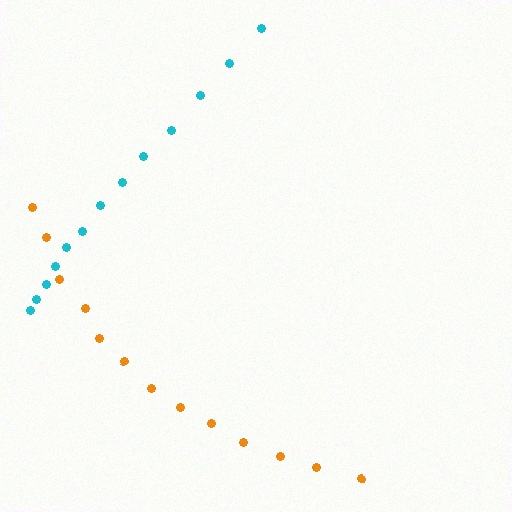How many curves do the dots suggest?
There are 2 distinct paths.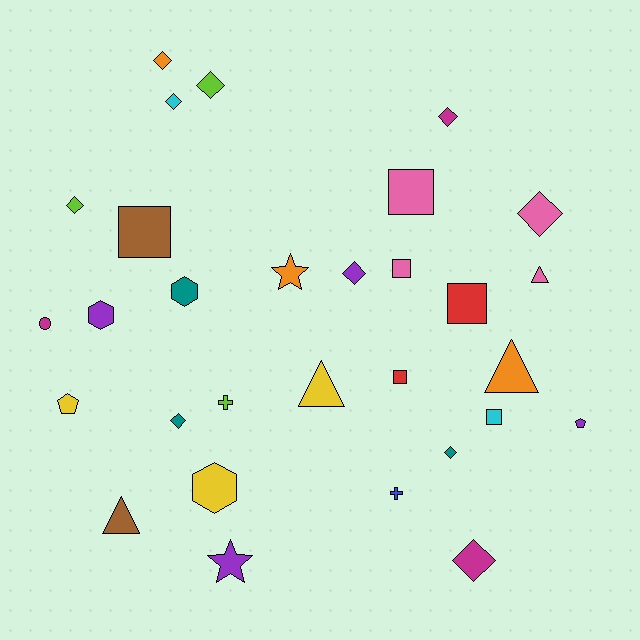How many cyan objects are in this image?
There are 2 cyan objects.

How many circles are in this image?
There is 1 circle.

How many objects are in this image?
There are 30 objects.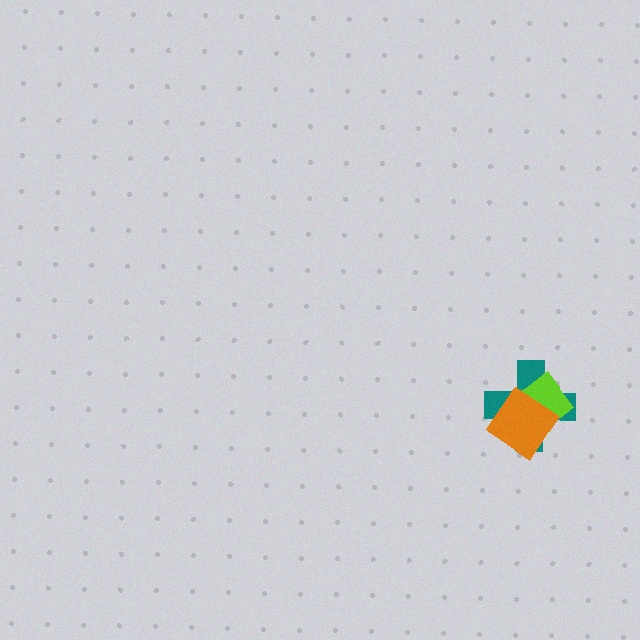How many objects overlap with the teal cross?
2 objects overlap with the teal cross.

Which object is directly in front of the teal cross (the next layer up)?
The lime diamond is directly in front of the teal cross.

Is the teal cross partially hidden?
Yes, it is partially covered by another shape.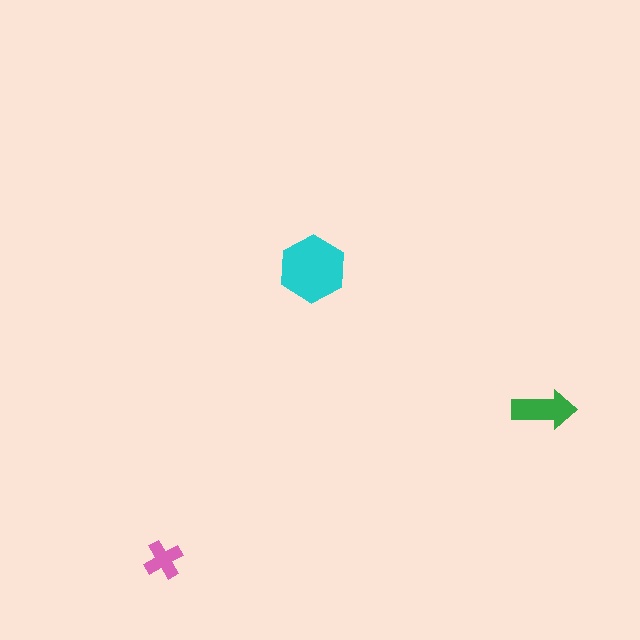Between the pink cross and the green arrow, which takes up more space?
The green arrow.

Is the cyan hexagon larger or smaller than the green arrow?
Larger.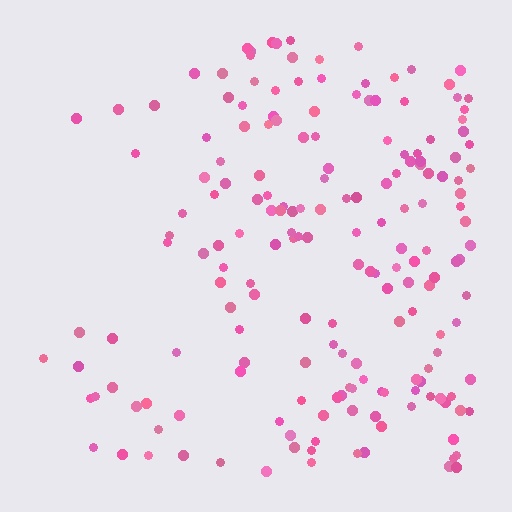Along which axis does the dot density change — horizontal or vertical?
Horizontal.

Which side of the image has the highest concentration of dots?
The right.